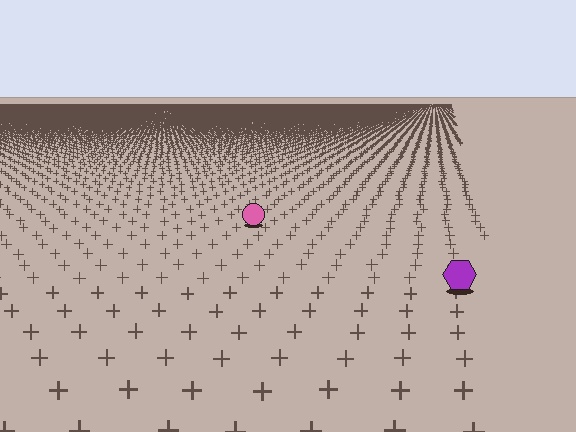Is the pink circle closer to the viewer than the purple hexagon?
No. The purple hexagon is closer — you can tell from the texture gradient: the ground texture is coarser near it.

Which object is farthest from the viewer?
The pink circle is farthest from the viewer. It appears smaller and the ground texture around it is denser.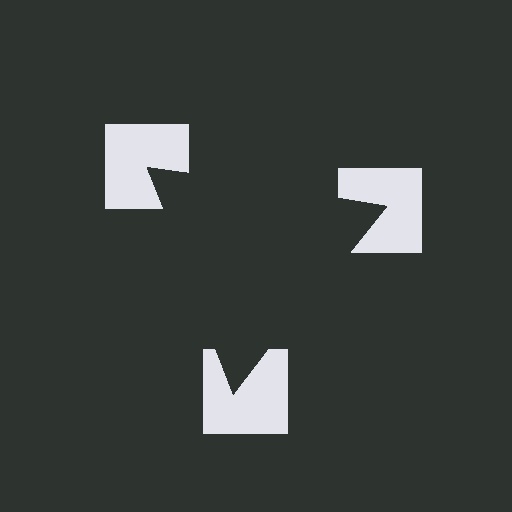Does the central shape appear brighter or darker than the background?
It typically appears slightly darker than the background, even though no actual brightness change is drawn.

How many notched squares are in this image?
There are 3 — one at each vertex of the illusory triangle.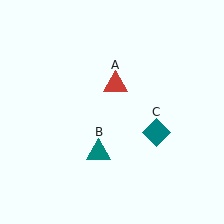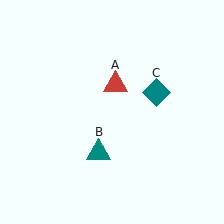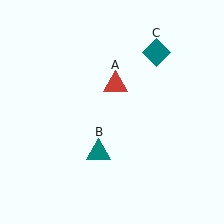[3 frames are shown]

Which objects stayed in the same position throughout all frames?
Red triangle (object A) and teal triangle (object B) remained stationary.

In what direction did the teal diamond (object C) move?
The teal diamond (object C) moved up.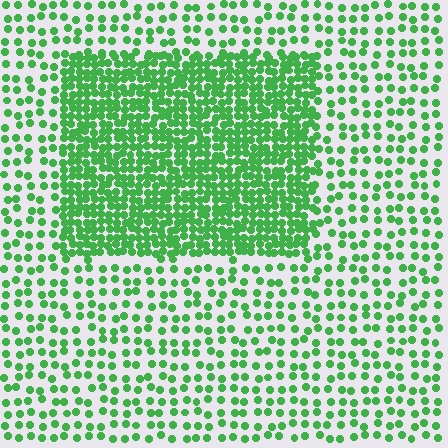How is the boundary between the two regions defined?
The boundary is defined by a change in element density (approximately 2.5x ratio). All elements are the same color, size, and shape.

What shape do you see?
I see a rectangle.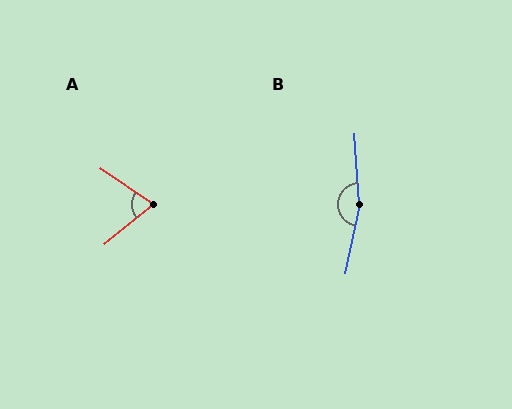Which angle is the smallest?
A, at approximately 74 degrees.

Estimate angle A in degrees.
Approximately 74 degrees.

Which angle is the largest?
B, at approximately 164 degrees.